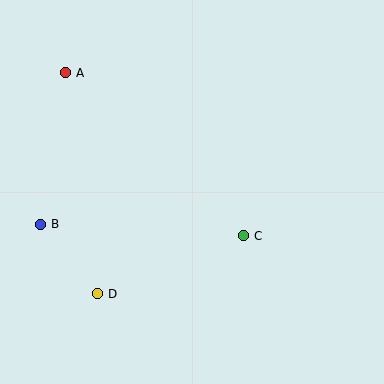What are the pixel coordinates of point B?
Point B is at (41, 224).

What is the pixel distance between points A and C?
The distance between A and C is 242 pixels.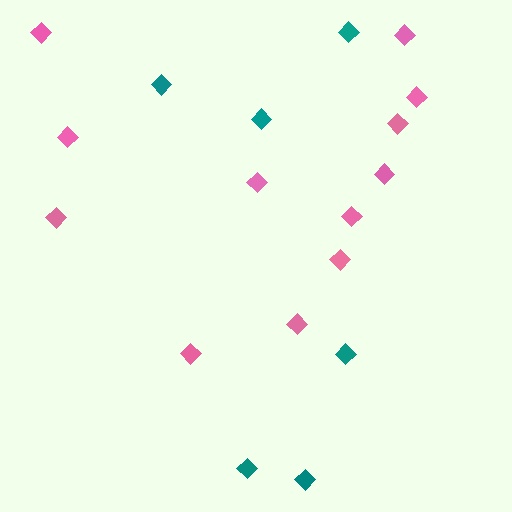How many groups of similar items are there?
There are 2 groups: one group of teal diamonds (6) and one group of pink diamonds (12).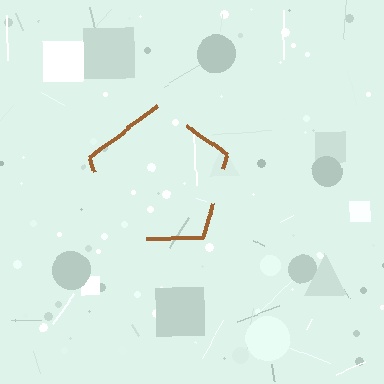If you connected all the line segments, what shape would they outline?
They would outline a pentagon.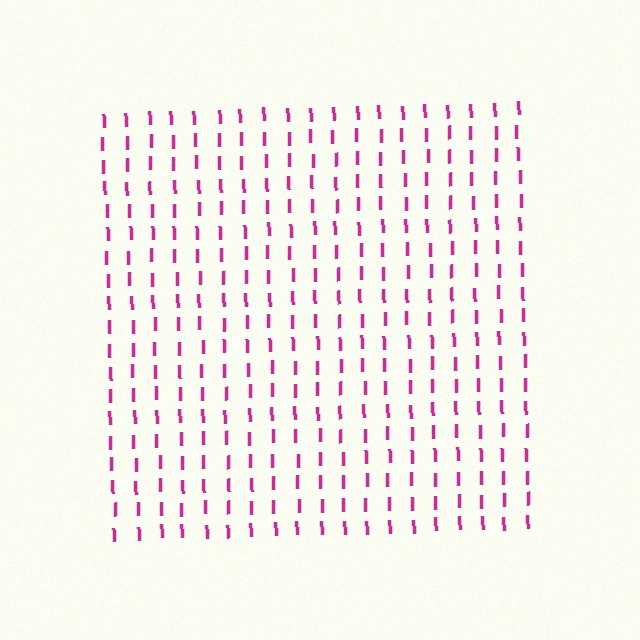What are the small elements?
The small elements are letter I's.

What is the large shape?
The large shape is a square.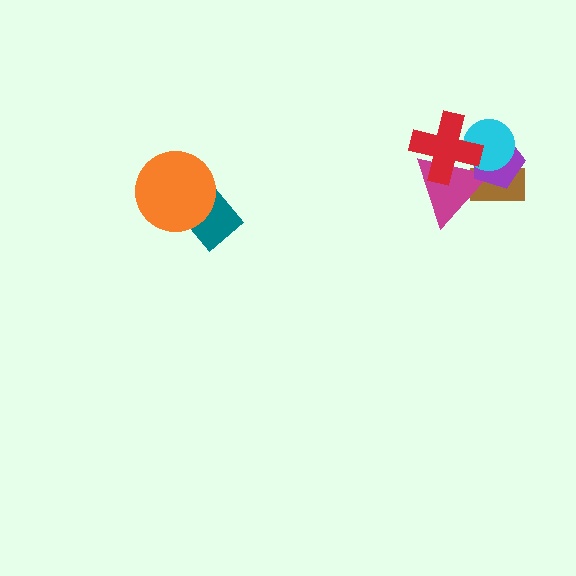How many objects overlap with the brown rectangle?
3 objects overlap with the brown rectangle.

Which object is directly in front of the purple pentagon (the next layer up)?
The cyan circle is directly in front of the purple pentagon.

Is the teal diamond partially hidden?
Yes, it is partially covered by another shape.